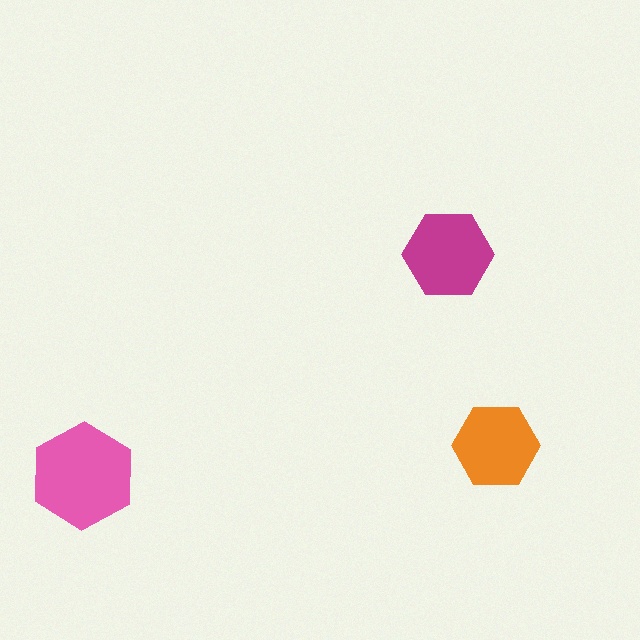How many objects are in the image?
There are 3 objects in the image.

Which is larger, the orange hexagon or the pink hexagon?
The pink one.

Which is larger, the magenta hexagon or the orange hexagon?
The magenta one.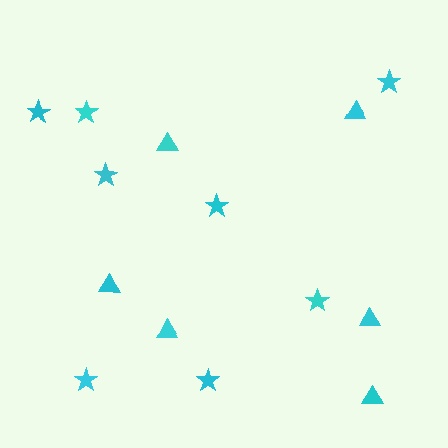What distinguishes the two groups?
There are 2 groups: one group of stars (8) and one group of triangles (6).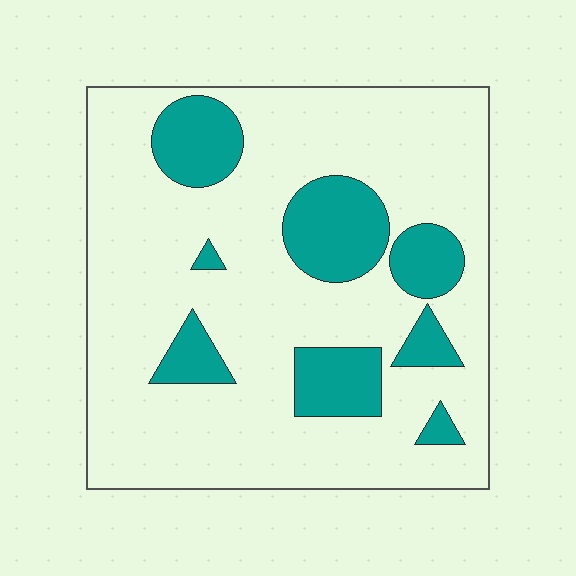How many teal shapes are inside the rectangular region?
8.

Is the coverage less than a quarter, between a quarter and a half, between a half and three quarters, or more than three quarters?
Less than a quarter.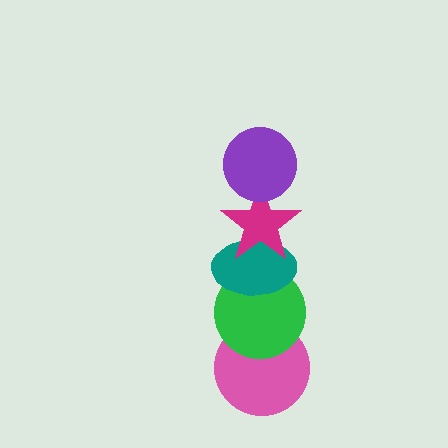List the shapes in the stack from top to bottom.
From top to bottom: the purple circle, the magenta star, the teal ellipse, the green circle, the pink circle.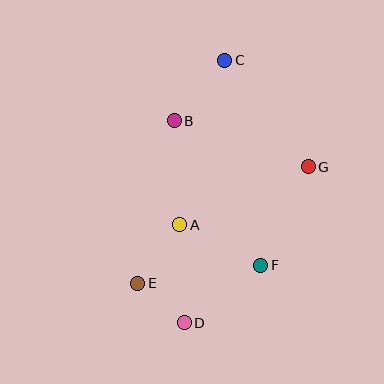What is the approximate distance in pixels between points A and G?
The distance between A and G is approximately 141 pixels.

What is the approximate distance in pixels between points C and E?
The distance between C and E is approximately 239 pixels.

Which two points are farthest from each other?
Points C and D are farthest from each other.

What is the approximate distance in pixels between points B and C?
The distance between B and C is approximately 79 pixels.